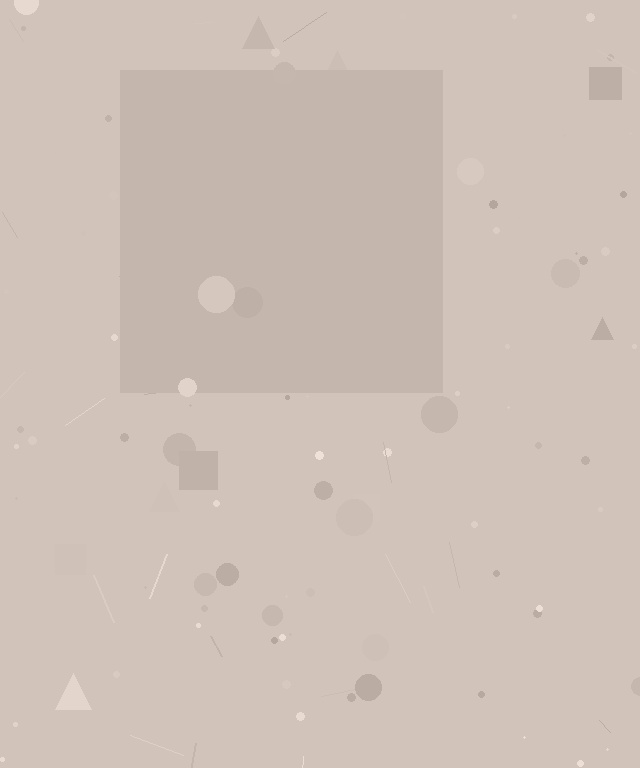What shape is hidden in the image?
A square is hidden in the image.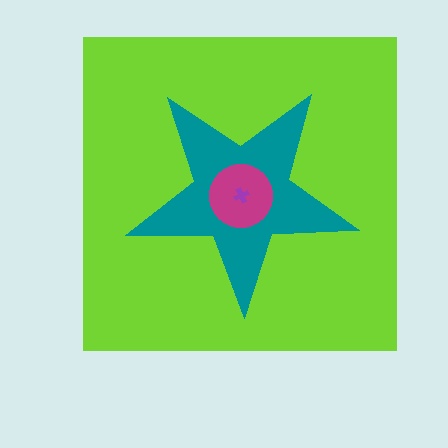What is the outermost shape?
The lime square.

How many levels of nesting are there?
4.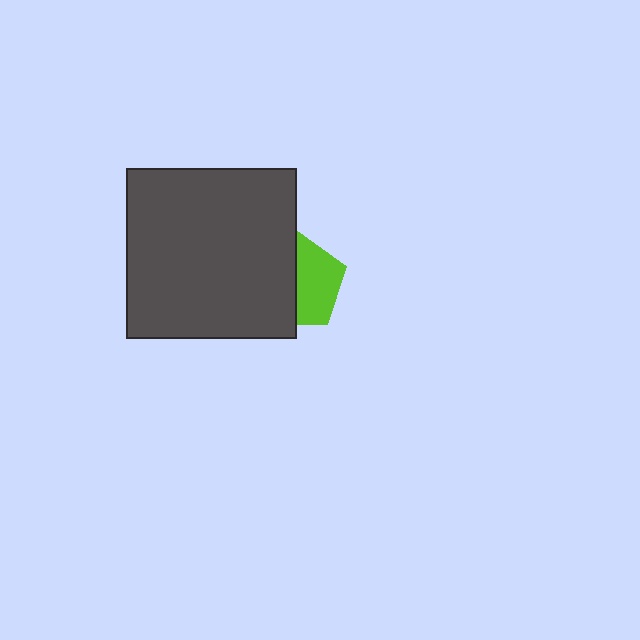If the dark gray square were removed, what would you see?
You would see the complete lime pentagon.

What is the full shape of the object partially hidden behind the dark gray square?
The partially hidden object is a lime pentagon.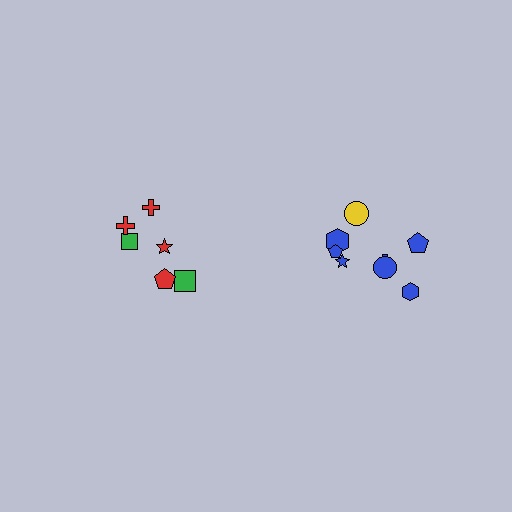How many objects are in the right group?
There are 8 objects.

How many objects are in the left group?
There are 6 objects.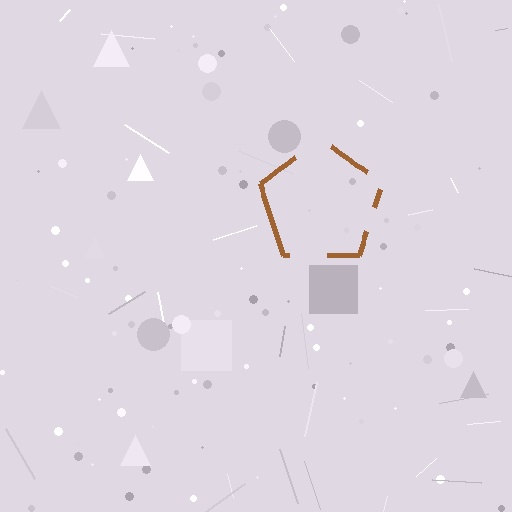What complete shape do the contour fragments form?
The contour fragments form a pentagon.